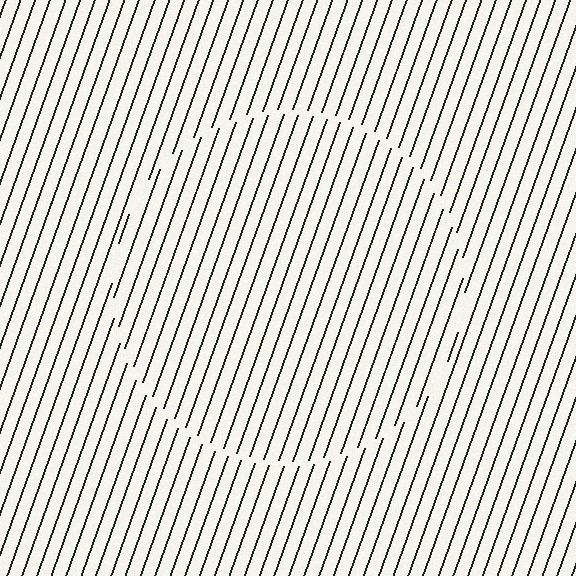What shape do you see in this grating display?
An illusory circle. The interior of the shape contains the same grating, shifted by half a period — the contour is defined by the phase discontinuity where line-ends from the inner and outer gratings abut.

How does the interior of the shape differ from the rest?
The interior of the shape contains the same grating, shifted by half a period — the contour is defined by the phase discontinuity where line-ends from the inner and outer gratings abut.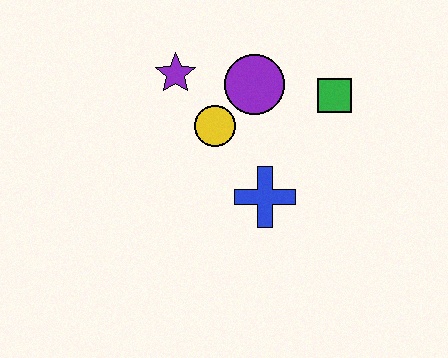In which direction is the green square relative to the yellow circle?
The green square is to the right of the yellow circle.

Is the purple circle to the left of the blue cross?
Yes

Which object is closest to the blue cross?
The yellow circle is closest to the blue cross.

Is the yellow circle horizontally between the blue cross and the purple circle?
No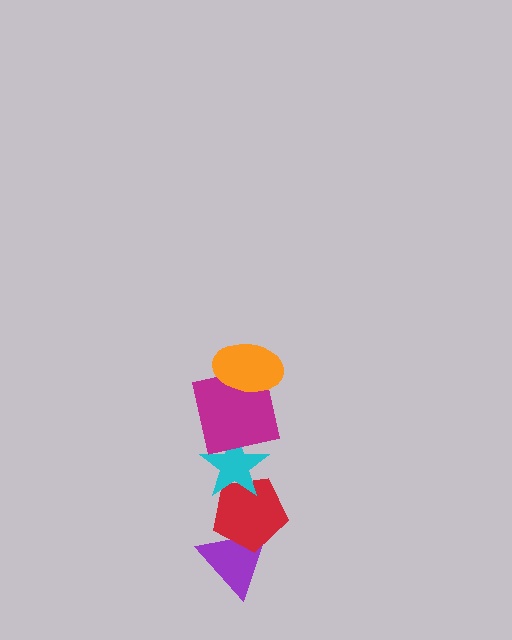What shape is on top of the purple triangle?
The red pentagon is on top of the purple triangle.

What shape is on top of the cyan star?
The magenta square is on top of the cyan star.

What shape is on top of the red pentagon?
The cyan star is on top of the red pentagon.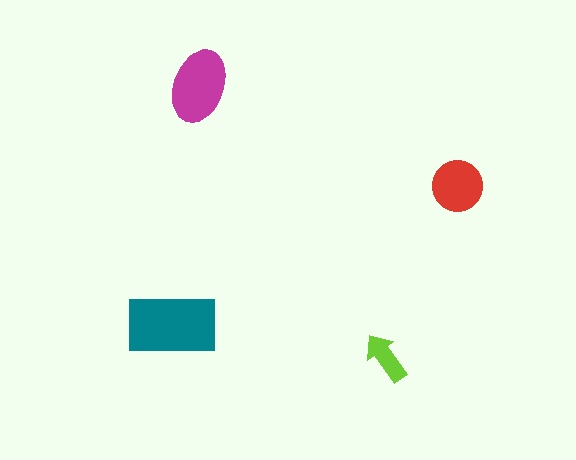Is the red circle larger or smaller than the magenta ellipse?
Smaller.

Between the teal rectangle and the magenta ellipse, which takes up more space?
The teal rectangle.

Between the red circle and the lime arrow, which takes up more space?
The red circle.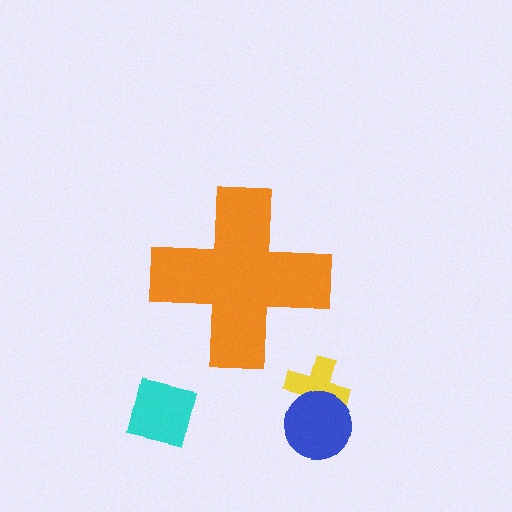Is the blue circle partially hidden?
No, the blue circle is fully visible.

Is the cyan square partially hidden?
No, the cyan square is fully visible.